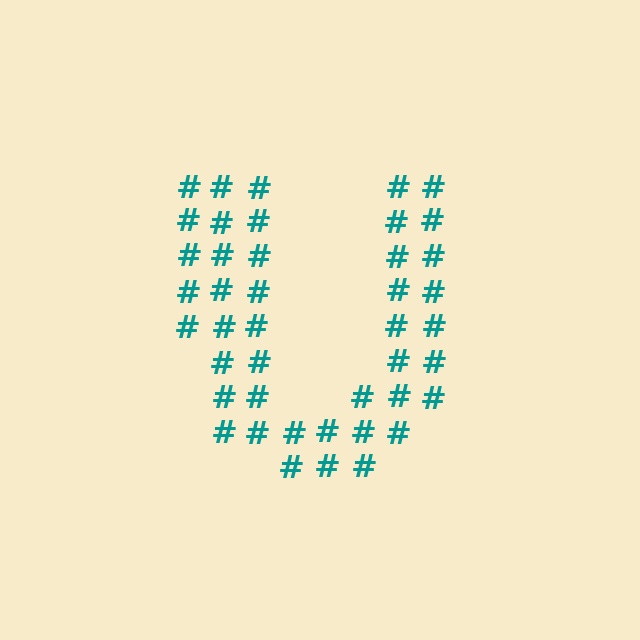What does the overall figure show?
The overall figure shows the letter U.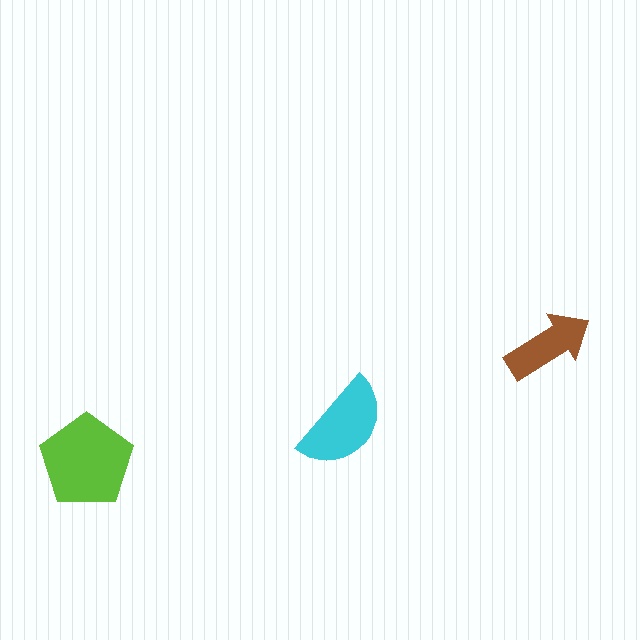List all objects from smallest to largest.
The brown arrow, the cyan semicircle, the lime pentagon.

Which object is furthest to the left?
The lime pentagon is leftmost.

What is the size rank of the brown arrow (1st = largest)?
3rd.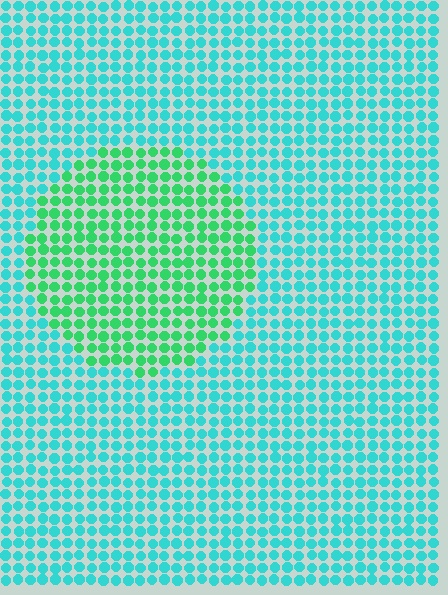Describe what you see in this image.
The image is filled with small cyan elements in a uniform arrangement. A circle-shaped region is visible where the elements are tinted to a slightly different hue, forming a subtle color boundary.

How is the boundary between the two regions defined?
The boundary is defined purely by a slight shift in hue (about 39 degrees). Spacing, size, and orientation are identical on both sides.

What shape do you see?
I see a circle.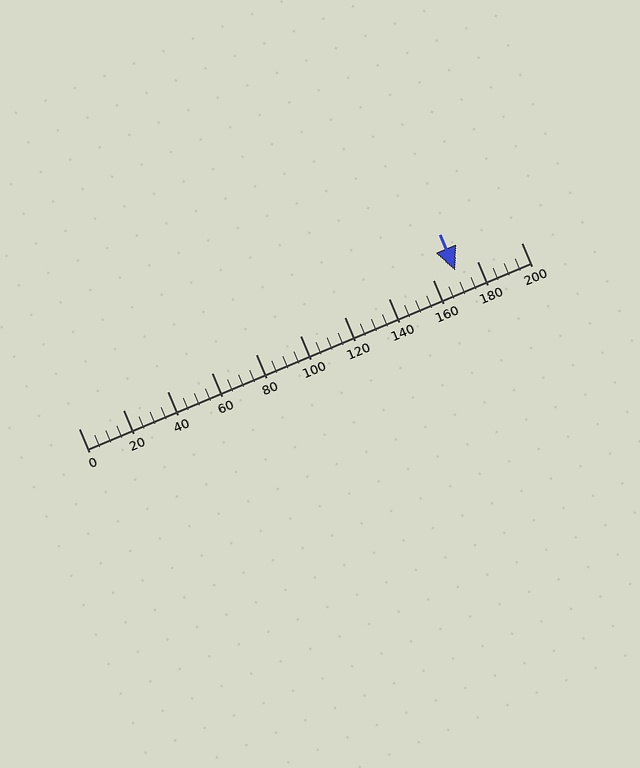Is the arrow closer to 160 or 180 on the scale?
The arrow is closer to 180.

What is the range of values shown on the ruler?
The ruler shows values from 0 to 200.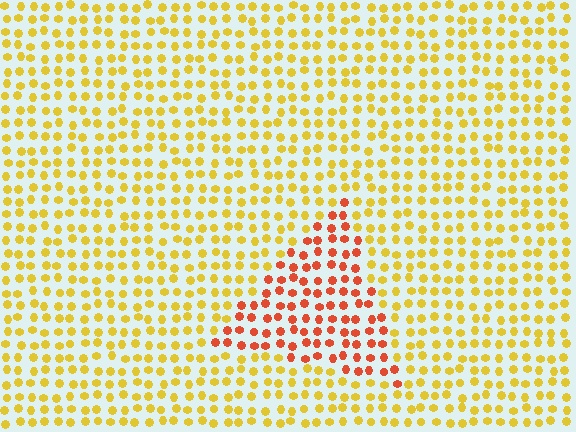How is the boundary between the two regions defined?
The boundary is defined purely by a slight shift in hue (about 42 degrees). Spacing, size, and orientation are identical on both sides.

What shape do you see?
I see a triangle.